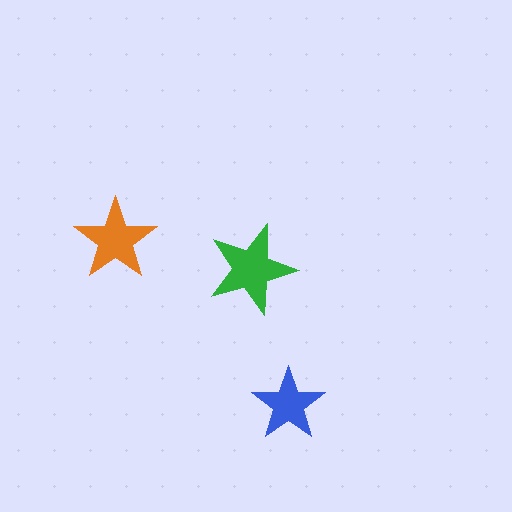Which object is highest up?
The orange star is topmost.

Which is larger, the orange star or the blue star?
The orange one.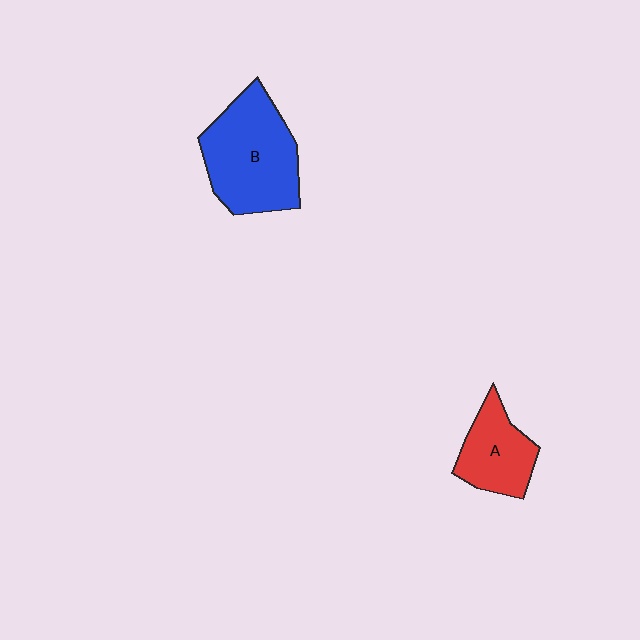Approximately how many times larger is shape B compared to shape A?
Approximately 1.7 times.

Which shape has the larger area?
Shape B (blue).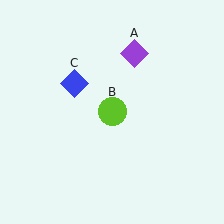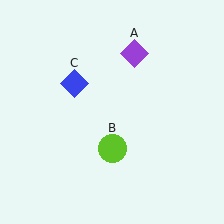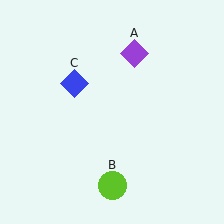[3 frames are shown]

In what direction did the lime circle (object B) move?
The lime circle (object B) moved down.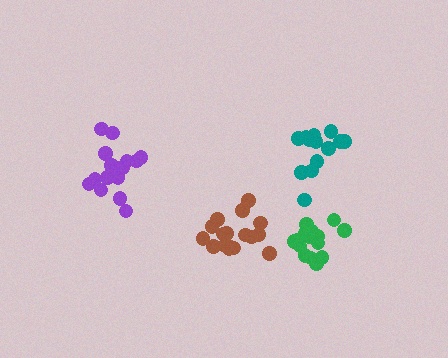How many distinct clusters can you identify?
There are 4 distinct clusters.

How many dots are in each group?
Group 1: 15 dots, Group 2: 17 dots, Group 3: 17 dots, Group 4: 13 dots (62 total).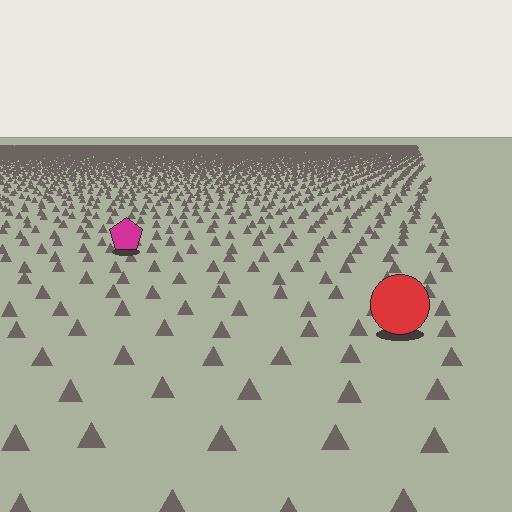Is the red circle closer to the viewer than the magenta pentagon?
Yes. The red circle is closer — you can tell from the texture gradient: the ground texture is coarser near it.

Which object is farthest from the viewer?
The magenta pentagon is farthest from the viewer. It appears smaller and the ground texture around it is denser.